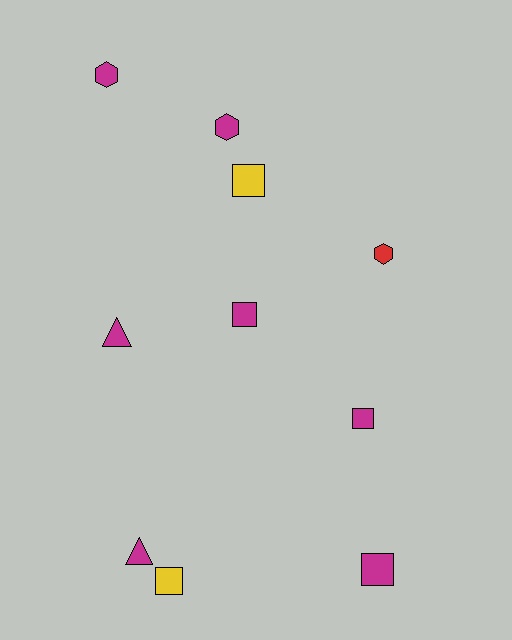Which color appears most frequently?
Magenta, with 7 objects.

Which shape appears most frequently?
Square, with 5 objects.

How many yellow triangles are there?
There are no yellow triangles.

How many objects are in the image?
There are 10 objects.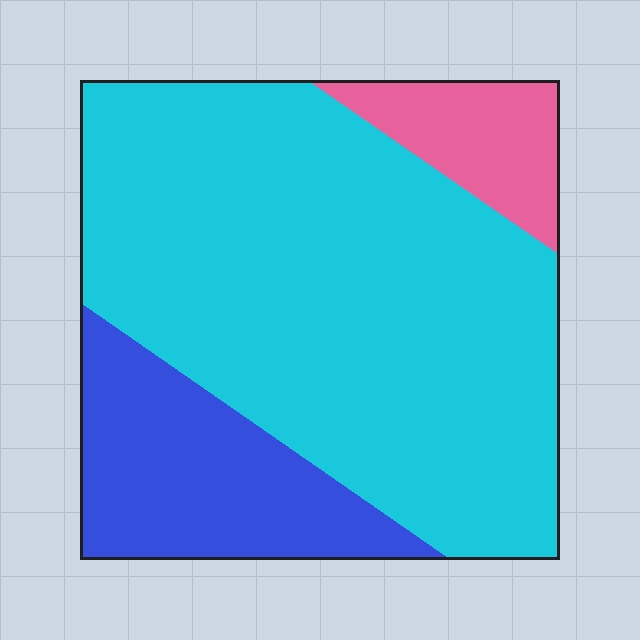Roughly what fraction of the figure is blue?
Blue takes up about one fifth (1/5) of the figure.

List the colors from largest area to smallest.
From largest to smallest: cyan, blue, pink.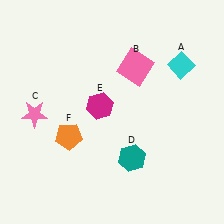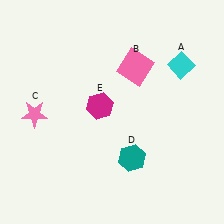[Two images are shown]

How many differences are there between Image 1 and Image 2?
There is 1 difference between the two images.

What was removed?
The orange pentagon (F) was removed in Image 2.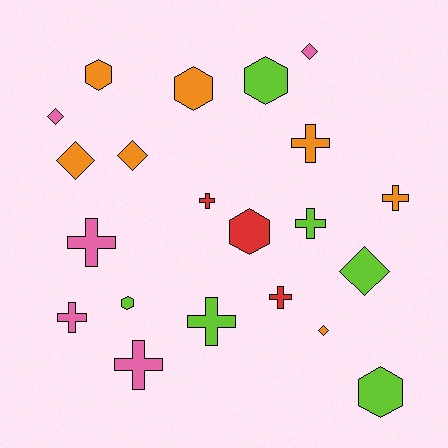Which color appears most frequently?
Orange, with 7 objects.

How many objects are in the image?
There are 21 objects.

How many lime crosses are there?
There are 2 lime crosses.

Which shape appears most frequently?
Cross, with 9 objects.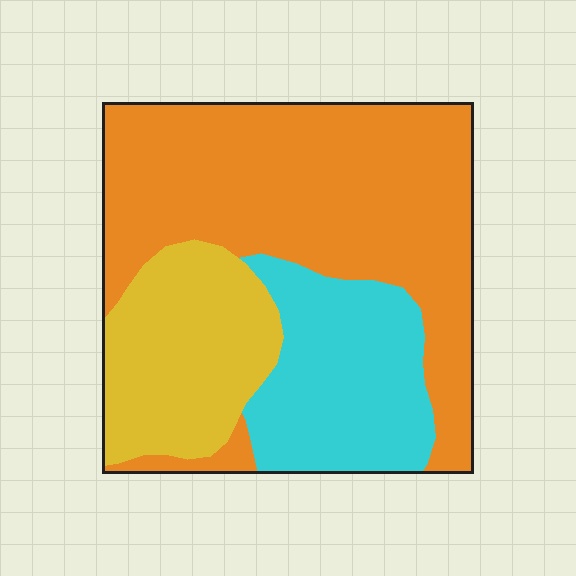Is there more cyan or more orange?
Orange.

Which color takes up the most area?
Orange, at roughly 55%.